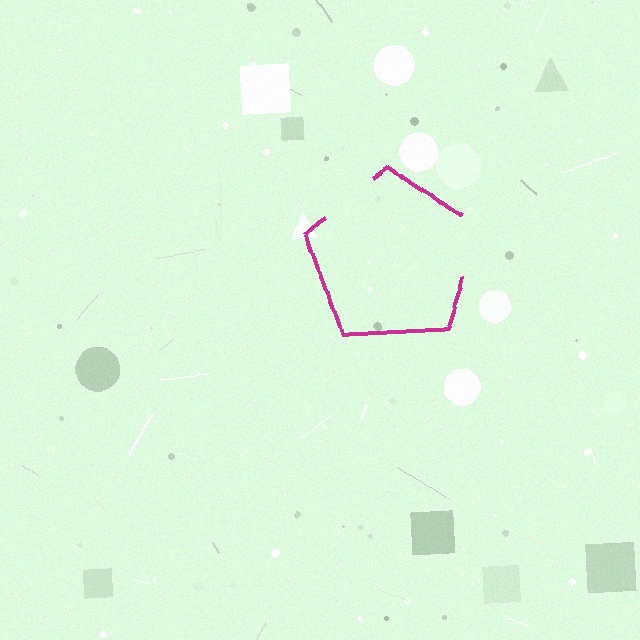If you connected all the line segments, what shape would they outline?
They would outline a pentagon.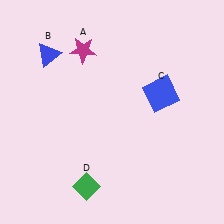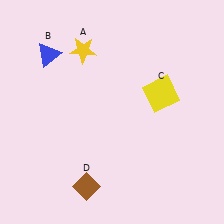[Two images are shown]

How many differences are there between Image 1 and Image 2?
There are 3 differences between the two images.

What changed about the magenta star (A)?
In Image 1, A is magenta. In Image 2, it changed to yellow.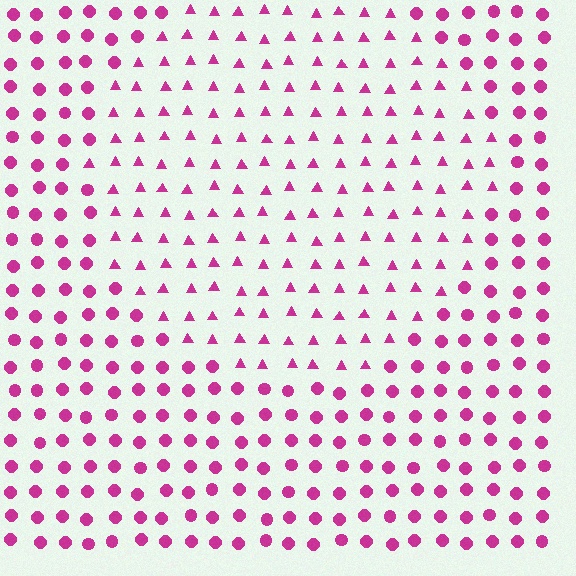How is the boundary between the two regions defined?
The boundary is defined by a change in element shape: triangles inside vs. circles outside. All elements share the same color and spacing.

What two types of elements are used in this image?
The image uses triangles inside the circle region and circles outside it.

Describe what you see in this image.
The image is filled with small magenta elements arranged in a uniform grid. A circle-shaped region contains triangles, while the surrounding area contains circles. The boundary is defined purely by the change in element shape.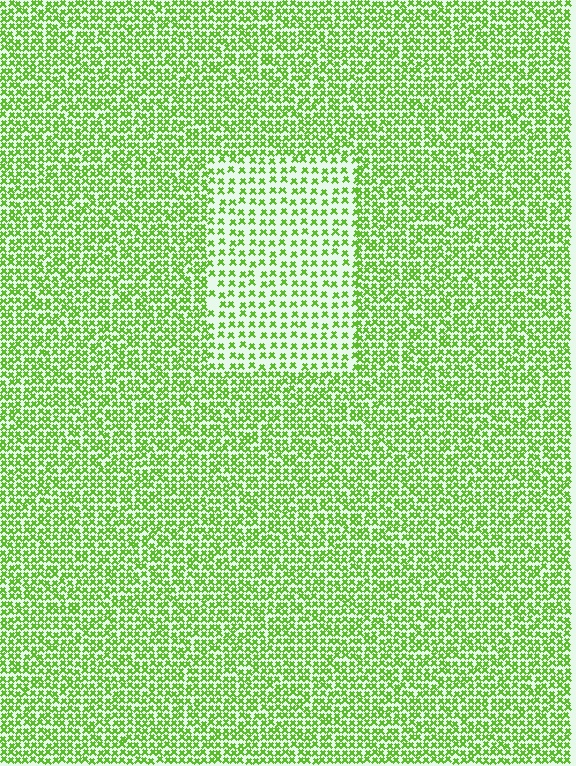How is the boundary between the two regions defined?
The boundary is defined by a change in element density (approximately 1.9x ratio). All elements are the same color, size, and shape.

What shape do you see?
I see a rectangle.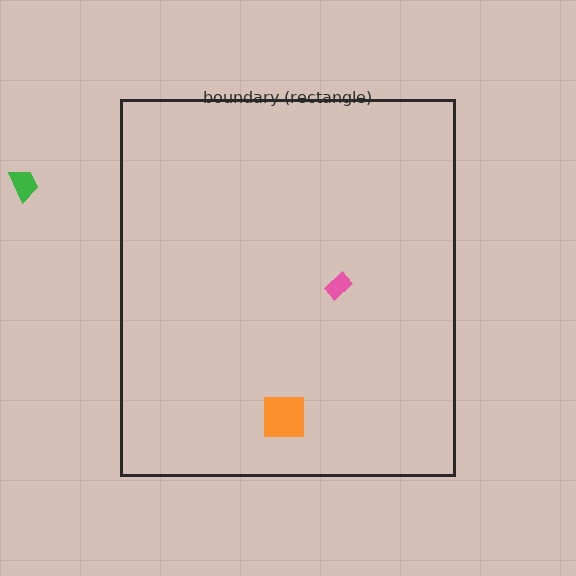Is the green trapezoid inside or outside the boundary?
Outside.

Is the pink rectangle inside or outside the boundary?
Inside.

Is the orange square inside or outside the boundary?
Inside.